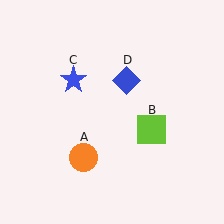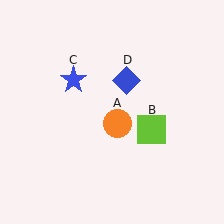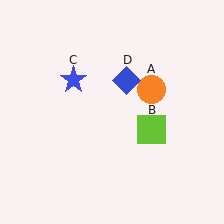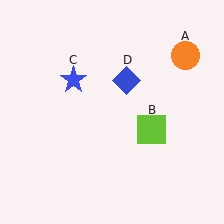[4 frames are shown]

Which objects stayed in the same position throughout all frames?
Lime square (object B) and blue star (object C) and blue diamond (object D) remained stationary.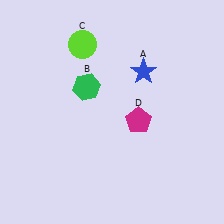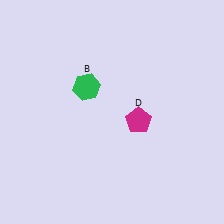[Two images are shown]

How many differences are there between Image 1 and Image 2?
There are 2 differences between the two images.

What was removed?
The lime circle (C), the blue star (A) were removed in Image 2.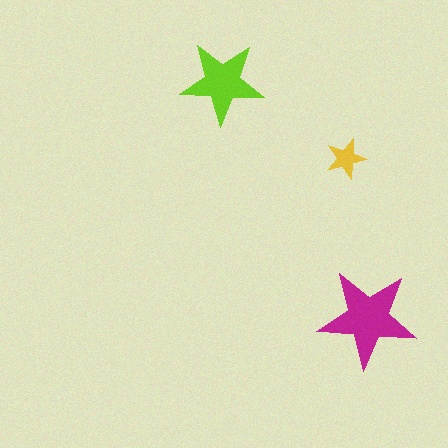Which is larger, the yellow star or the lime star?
The lime one.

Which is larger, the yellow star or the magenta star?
The magenta one.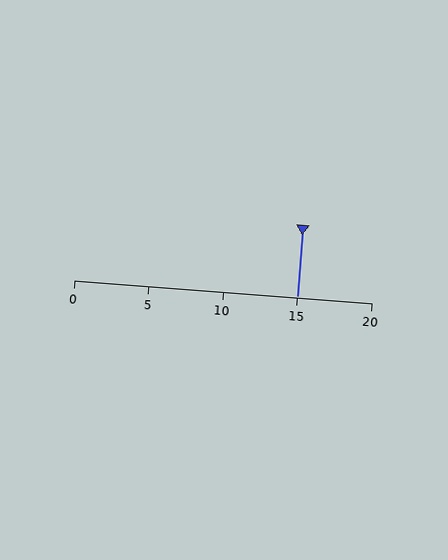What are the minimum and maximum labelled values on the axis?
The axis runs from 0 to 20.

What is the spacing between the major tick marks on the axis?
The major ticks are spaced 5 apart.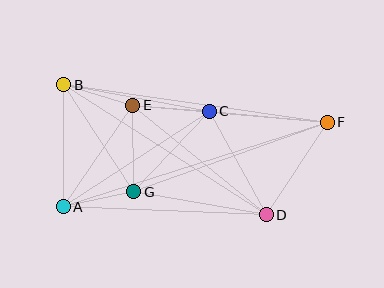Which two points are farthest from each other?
Points A and F are farthest from each other.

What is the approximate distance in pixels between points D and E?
The distance between D and E is approximately 173 pixels.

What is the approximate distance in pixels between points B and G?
The distance between B and G is approximately 128 pixels.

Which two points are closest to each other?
Points A and G are closest to each other.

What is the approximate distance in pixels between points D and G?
The distance between D and G is approximately 135 pixels.